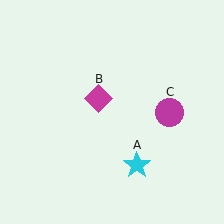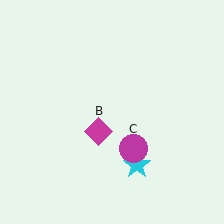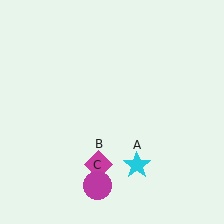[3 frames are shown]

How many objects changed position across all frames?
2 objects changed position: magenta diamond (object B), magenta circle (object C).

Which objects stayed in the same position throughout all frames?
Cyan star (object A) remained stationary.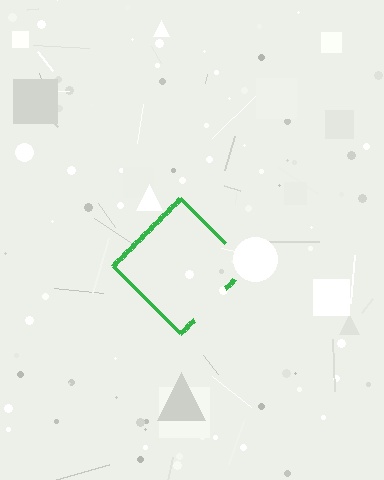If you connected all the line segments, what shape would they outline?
They would outline a diamond.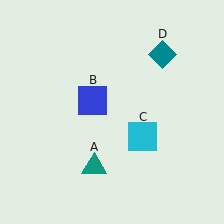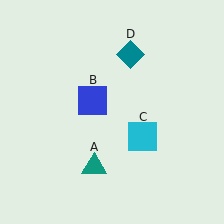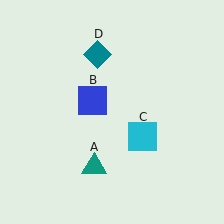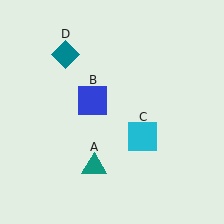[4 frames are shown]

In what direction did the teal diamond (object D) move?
The teal diamond (object D) moved left.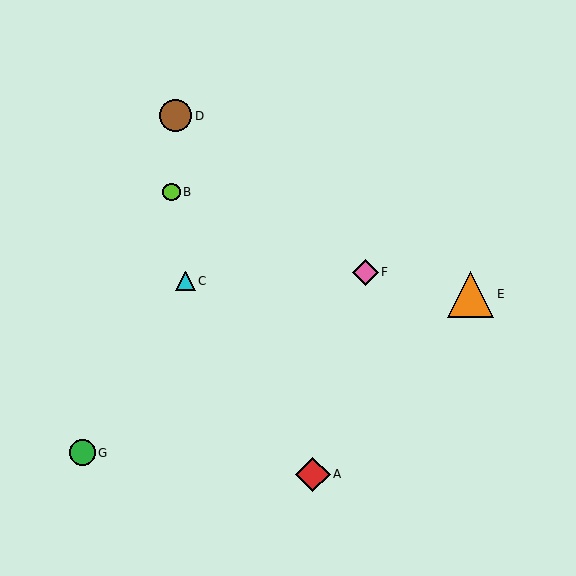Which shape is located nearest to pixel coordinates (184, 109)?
The brown circle (labeled D) at (176, 116) is nearest to that location.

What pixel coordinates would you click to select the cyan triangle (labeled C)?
Click at (186, 281) to select the cyan triangle C.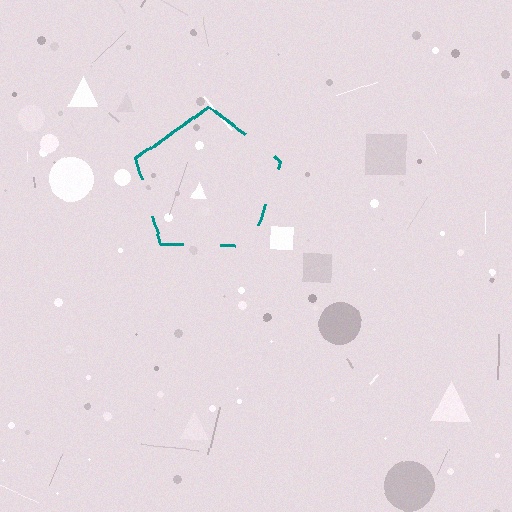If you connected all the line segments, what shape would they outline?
They would outline a pentagon.